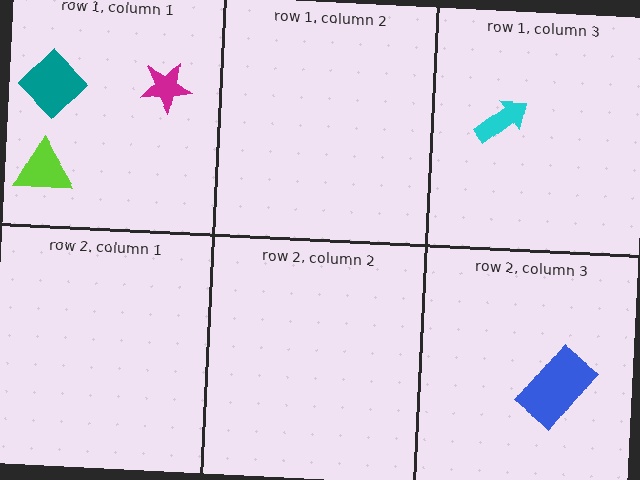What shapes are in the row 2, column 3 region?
The blue rectangle.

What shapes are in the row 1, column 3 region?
The cyan arrow.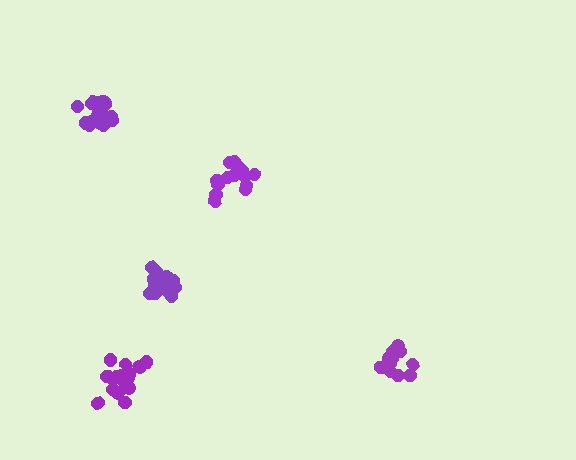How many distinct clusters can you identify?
There are 5 distinct clusters.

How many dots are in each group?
Group 1: 18 dots, Group 2: 16 dots, Group 3: 14 dots, Group 4: 16 dots, Group 5: 18 dots (82 total).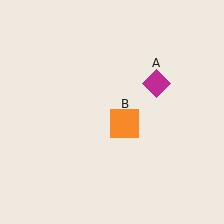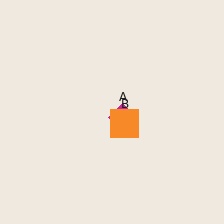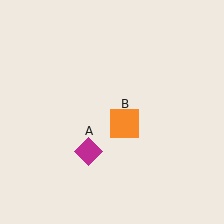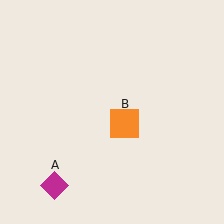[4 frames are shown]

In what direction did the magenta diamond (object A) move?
The magenta diamond (object A) moved down and to the left.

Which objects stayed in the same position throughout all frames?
Orange square (object B) remained stationary.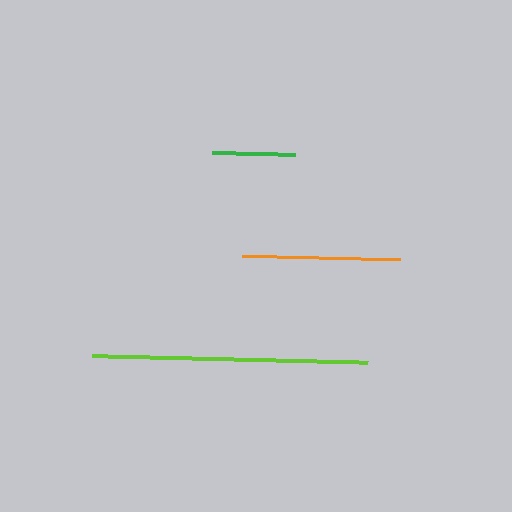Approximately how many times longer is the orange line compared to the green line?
The orange line is approximately 1.9 times the length of the green line.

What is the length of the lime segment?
The lime segment is approximately 276 pixels long.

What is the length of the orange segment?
The orange segment is approximately 158 pixels long.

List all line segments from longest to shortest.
From longest to shortest: lime, orange, green.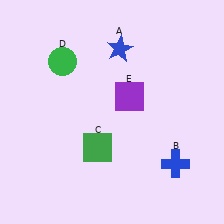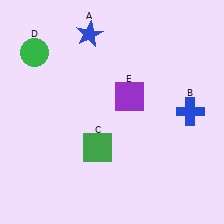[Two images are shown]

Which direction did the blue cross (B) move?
The blue cross (B) moved up.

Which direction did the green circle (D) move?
The green circle (D) moved left.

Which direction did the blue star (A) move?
The blue star (A) moved left.